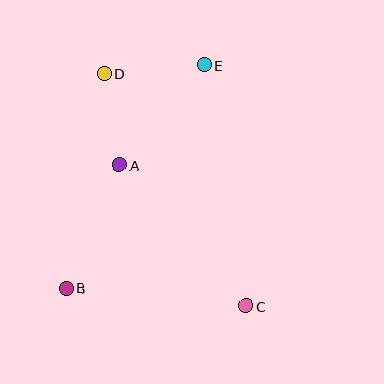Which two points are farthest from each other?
Points C and D are farthest from each other.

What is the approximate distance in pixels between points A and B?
The distance between A and B is approximately 135 pixels.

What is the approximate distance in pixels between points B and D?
The distance between B and D is approximately 218 pixels.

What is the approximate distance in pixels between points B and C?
The distance between B and C is approximately 181 pixels.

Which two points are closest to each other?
Points A and D are closest to each other.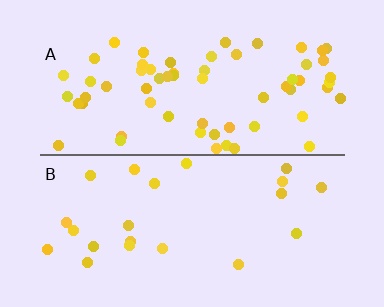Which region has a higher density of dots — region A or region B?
A (the top).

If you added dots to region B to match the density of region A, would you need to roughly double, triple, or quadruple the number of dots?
Approximately triple.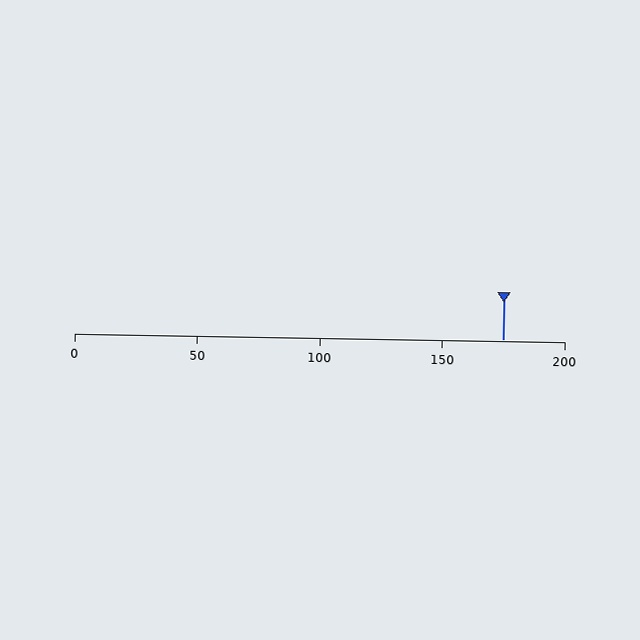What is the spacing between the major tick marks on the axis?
The major ticks are spaced 50 apart.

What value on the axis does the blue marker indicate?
The marker indicates approximately 175.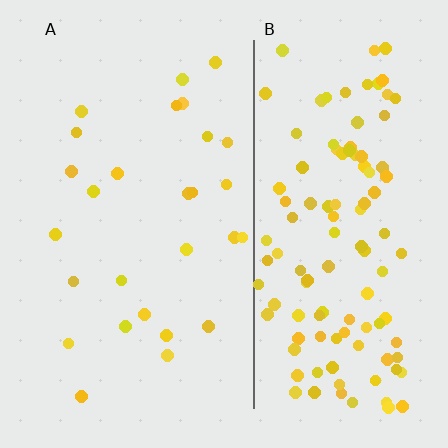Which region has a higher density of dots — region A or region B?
B (the right).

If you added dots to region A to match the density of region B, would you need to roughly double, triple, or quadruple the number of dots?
Approximately quadruple.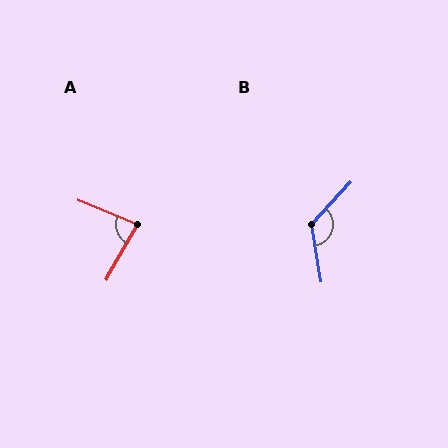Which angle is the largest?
B, at approximately 128 degrees.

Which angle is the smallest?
A, at approximately 83 degrees.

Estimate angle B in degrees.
Approximately 128 degrees.